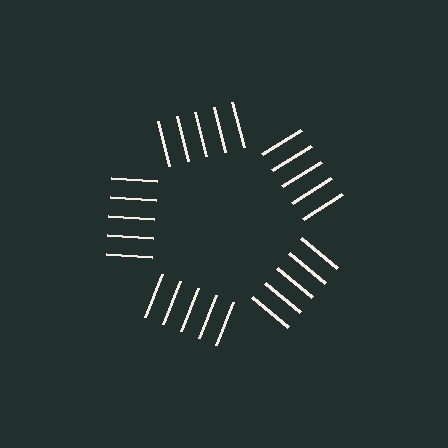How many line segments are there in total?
25 — 5 along each of the 5 edges.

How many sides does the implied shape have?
5 sides — the line-ends trace a pentagon.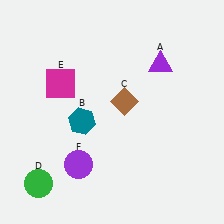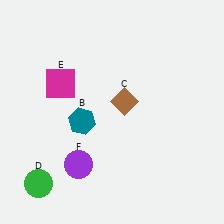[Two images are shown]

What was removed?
The purple triangle (A) was removed in Image 2.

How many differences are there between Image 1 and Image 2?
There is 1 difference between the two images.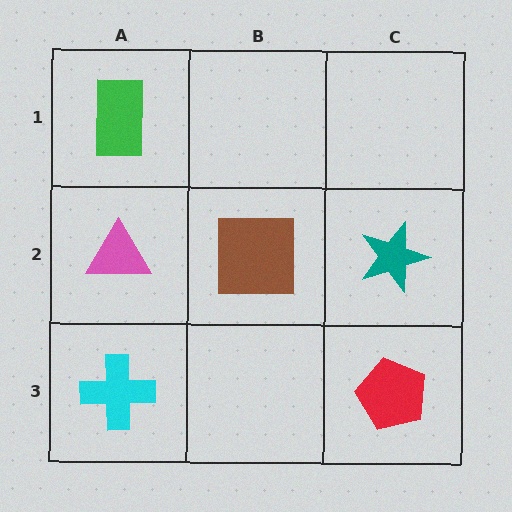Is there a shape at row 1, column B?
No, that cell is empty.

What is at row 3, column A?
A cyan cross.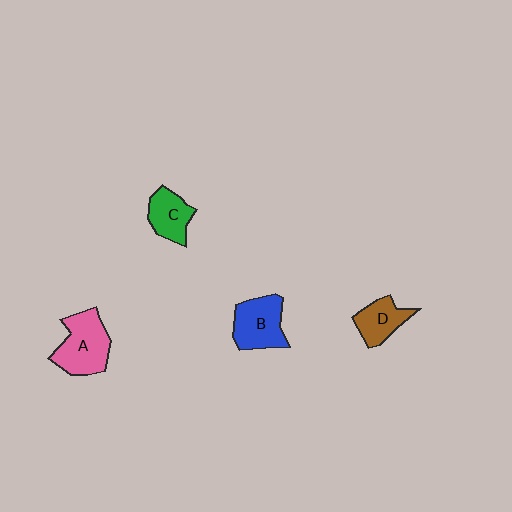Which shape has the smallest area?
Shape D (brown).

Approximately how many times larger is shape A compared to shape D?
Approximately 1.6 times.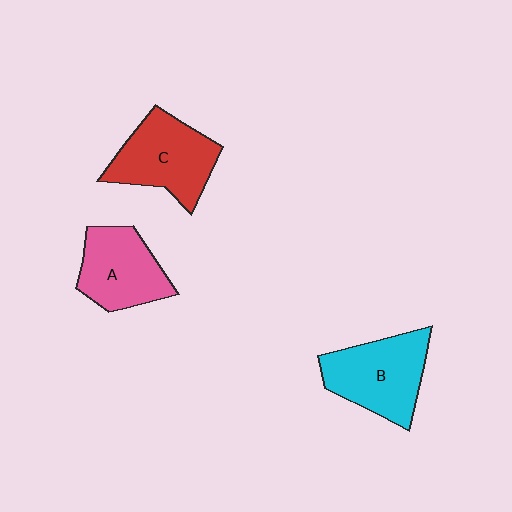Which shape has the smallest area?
Shape A (pink).